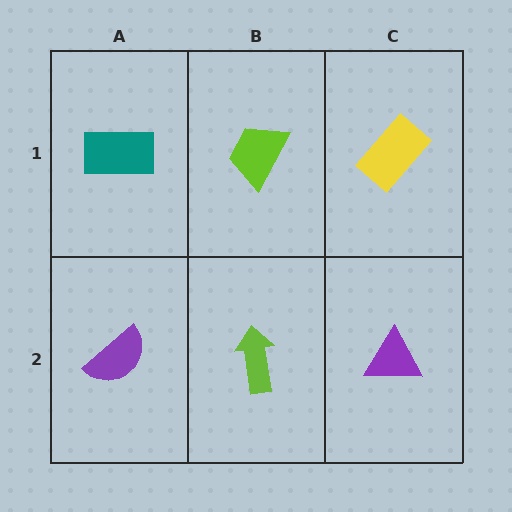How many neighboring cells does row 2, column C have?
2.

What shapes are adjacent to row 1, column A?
A purple semicircle (row 2, column A), a lime trapezoid (row 1, column B).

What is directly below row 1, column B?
A lime arrow.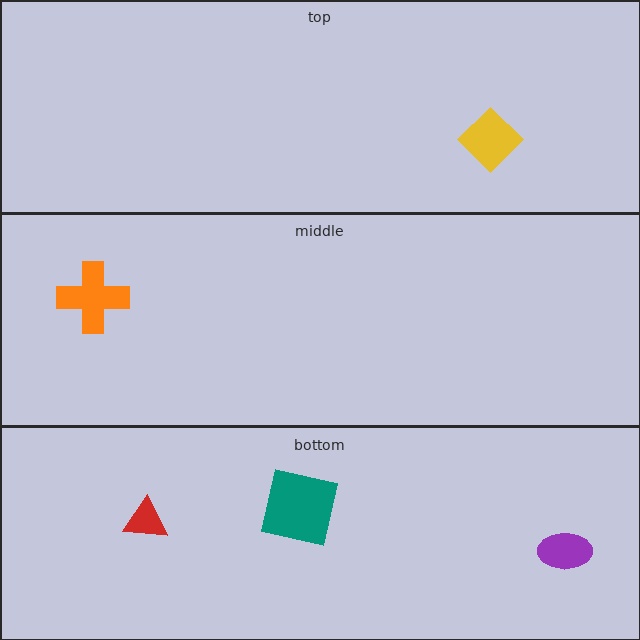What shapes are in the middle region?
The orange cross.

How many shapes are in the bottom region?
3.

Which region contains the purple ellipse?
The bottom region.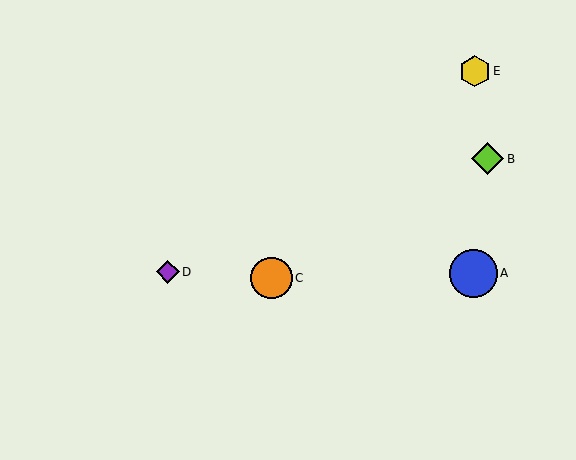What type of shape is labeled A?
Shape A is a blue circle.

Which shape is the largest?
The blue circle (labeled A) is the largest.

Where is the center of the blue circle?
The center of the blue circle is at (473, 273).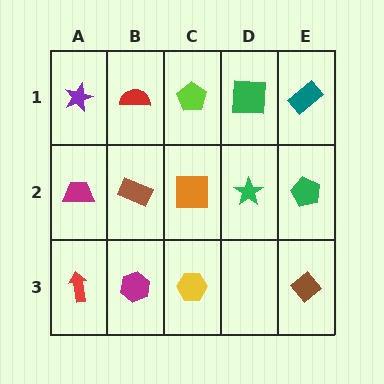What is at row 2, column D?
A green star.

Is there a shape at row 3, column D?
No, that cell is empty.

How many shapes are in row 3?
4 shapes.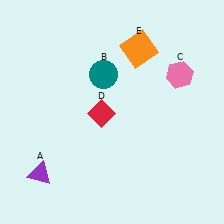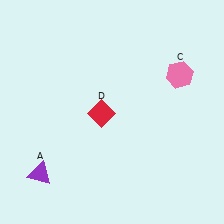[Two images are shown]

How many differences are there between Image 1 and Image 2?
There are 2 differences between the two images.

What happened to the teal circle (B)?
The teal circle (B) was removed in Image 2. It was in the top-left area of Image 1.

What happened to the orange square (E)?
The orange square (E) was removed in Image 2. It was in the top-right area of Image 1.